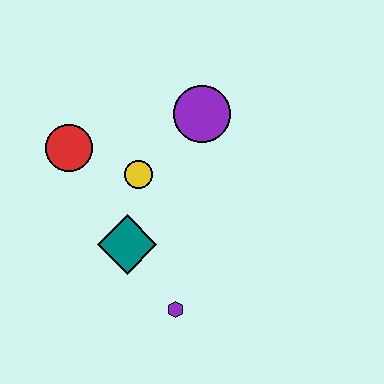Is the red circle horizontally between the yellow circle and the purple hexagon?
No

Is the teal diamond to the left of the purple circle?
Yes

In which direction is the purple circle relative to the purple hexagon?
The purple circle is above the purple hexagon.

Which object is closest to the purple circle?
The yellow circle is closest to the purple circle.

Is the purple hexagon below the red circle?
Yes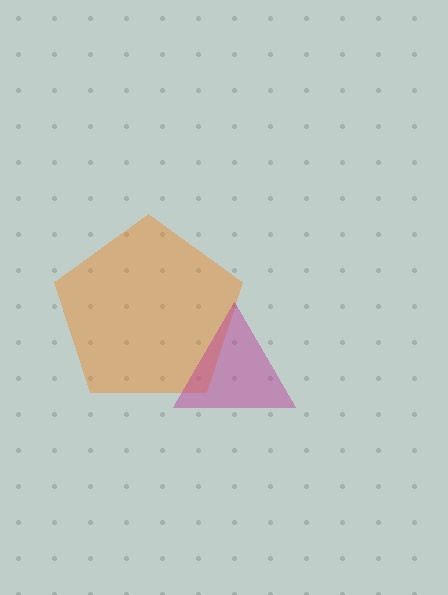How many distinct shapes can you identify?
There are 2 distinct shapes: an orange pentagon, a magenta triangle.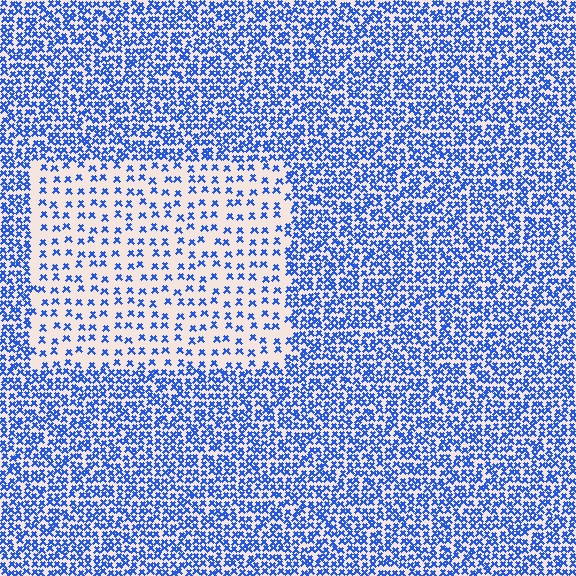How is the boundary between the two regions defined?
The boundary is defined by a change in element density (approximately 2.6x ratio). All elements are the same color, size, and shape.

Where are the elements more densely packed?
The elements are more densely packed outside the rectangle boundary.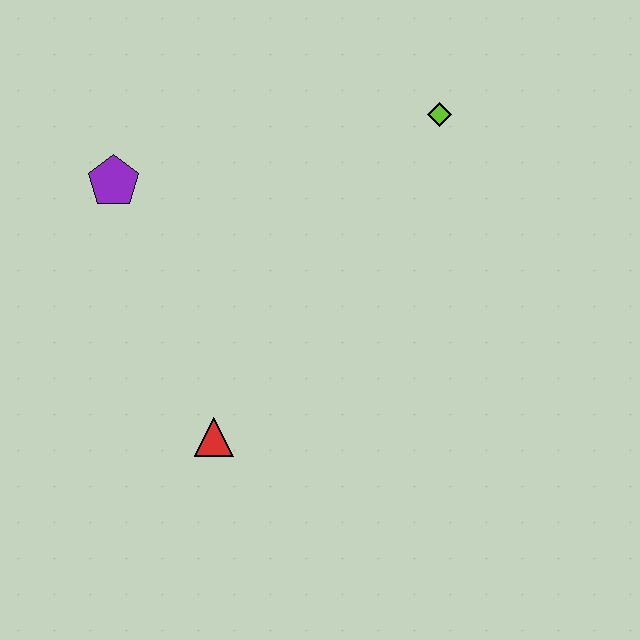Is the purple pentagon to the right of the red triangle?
No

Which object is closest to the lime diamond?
The purple pentagon is closest to the lime diamond.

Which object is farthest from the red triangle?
The lime diamond is farthest from the red triangle.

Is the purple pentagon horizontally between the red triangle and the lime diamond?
No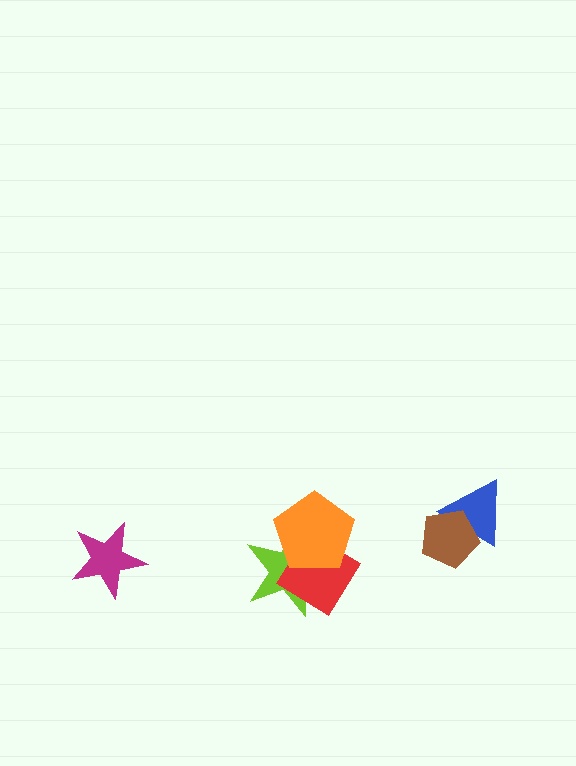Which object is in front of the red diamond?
The orange pentagon is in front of the red diamond.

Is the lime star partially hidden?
Yes, it is partially covered by another shape.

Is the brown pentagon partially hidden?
No, no other shape covers it.